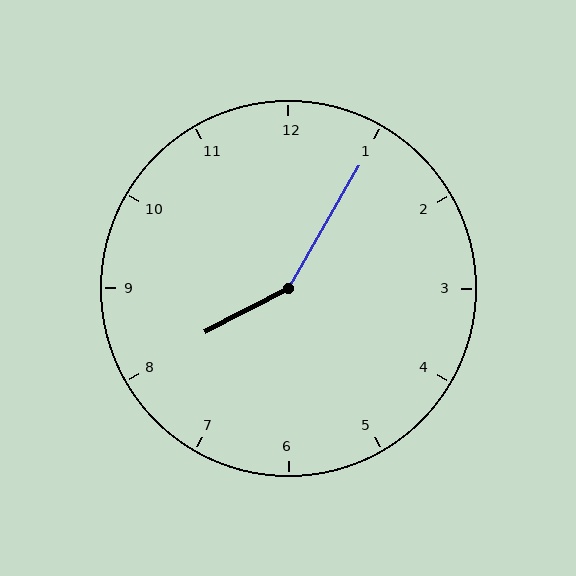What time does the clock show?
8:05.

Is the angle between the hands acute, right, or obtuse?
It is obtuse.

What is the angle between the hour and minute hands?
Approximately 148 degrees.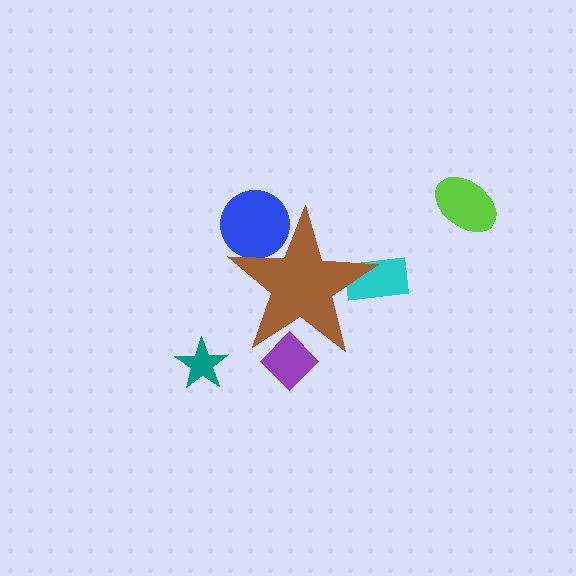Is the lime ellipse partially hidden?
No, the lime ellipse is fully visible.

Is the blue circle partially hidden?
Yes, the blue circle is partially hidden behind the brown star.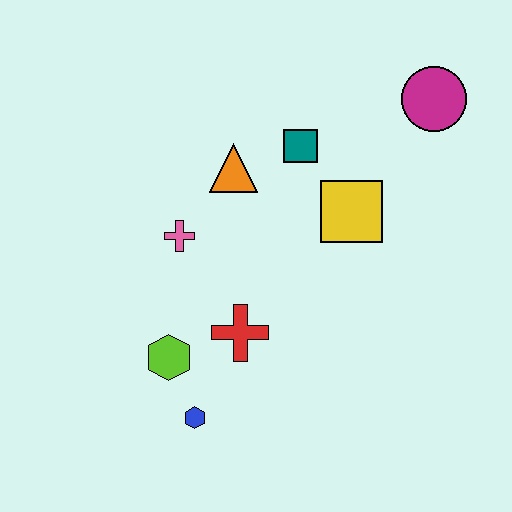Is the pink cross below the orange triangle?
Yes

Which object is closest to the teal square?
The orange triangle is closest to the teal square.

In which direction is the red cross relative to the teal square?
The red cross is below the teal square.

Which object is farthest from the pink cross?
The magenta circle is farthest from the pink cross.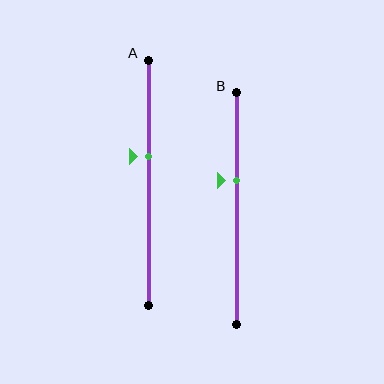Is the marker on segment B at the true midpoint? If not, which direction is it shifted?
No, the marker on segment B is shifted upward by about 12% of the segment length.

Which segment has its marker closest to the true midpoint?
Segment A has its marker closest to the true midpoint.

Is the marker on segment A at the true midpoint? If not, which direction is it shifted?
No, the marker on segment A is shifted upward by about 10% of the segment length.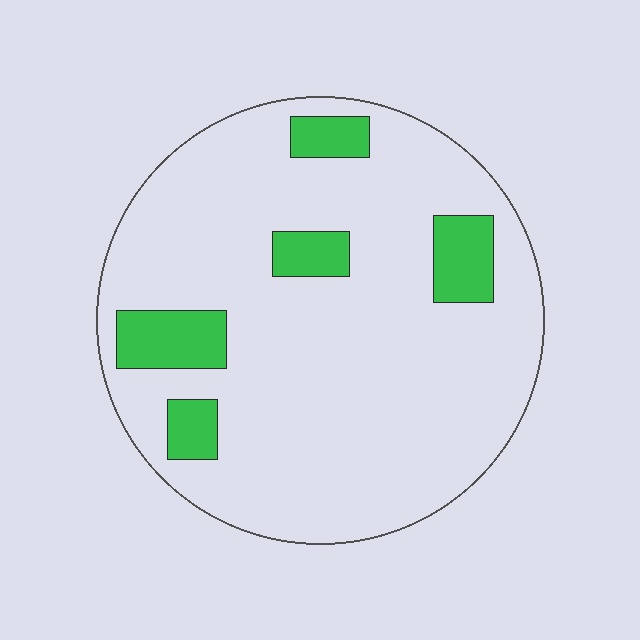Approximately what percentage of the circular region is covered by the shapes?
Approximately 15%.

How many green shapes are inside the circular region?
5.